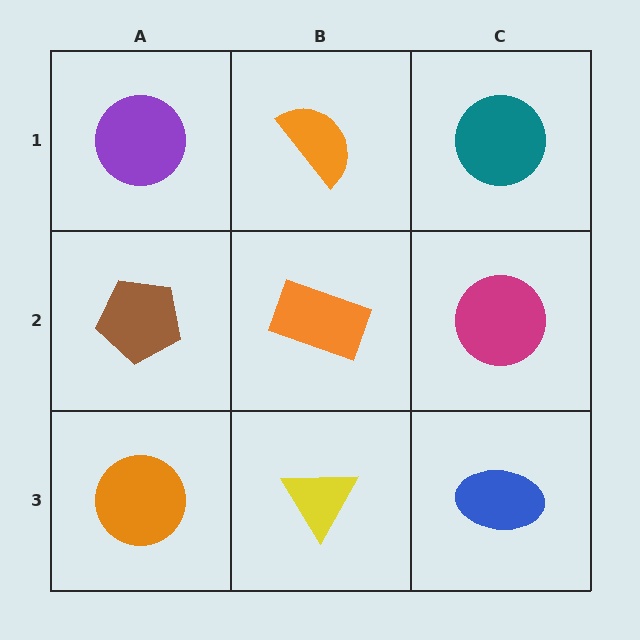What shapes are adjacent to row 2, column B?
An orange semicircle (row 1, column B), a yellow triangle (row 3, column B), a brown pentagon (row 2, column A), a magenta circle (row 2, column C).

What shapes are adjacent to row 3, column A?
A brown pentagon (row 2, column A), a yellow triangle (row 3, column B).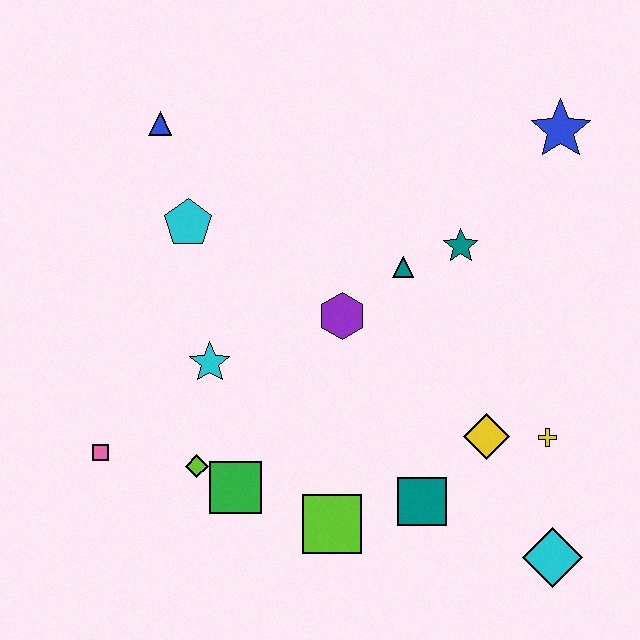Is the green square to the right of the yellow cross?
No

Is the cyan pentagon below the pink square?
No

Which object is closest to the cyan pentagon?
The blue triangle is closest to the cyan pentagon.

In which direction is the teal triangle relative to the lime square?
The teal triangle is above the lime square.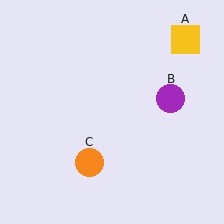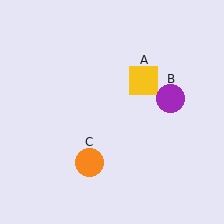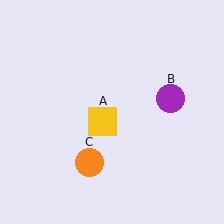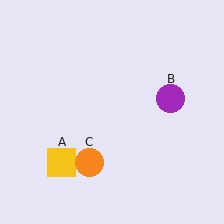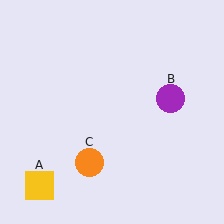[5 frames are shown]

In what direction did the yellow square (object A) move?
The yellow square (object A) moved down and to the left.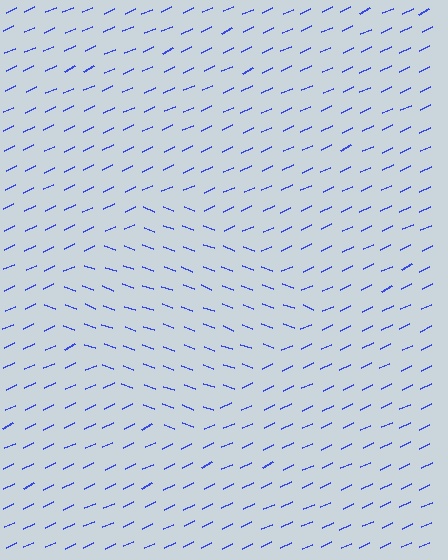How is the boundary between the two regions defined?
The boundary is defined purely by a change in line orientation (approximately 45 degrees difference). All lines are the same color and thickness.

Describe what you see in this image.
The image is filled with small blue line segments. A diamond region in the image has lines oriented differently from the surrounding lines, creating a visible texture boundary.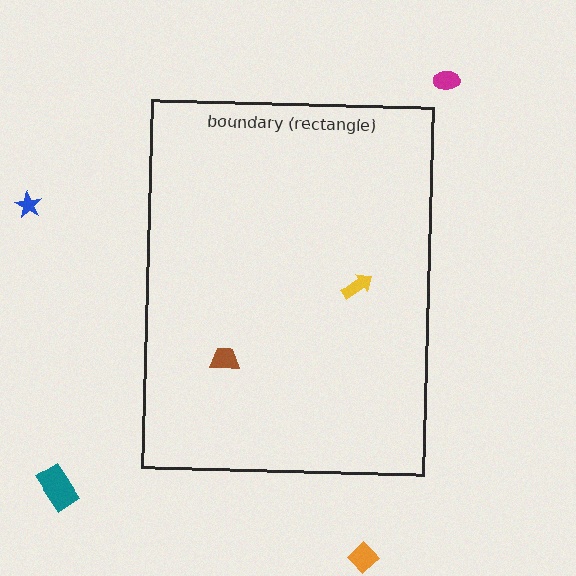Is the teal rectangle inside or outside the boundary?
Outside.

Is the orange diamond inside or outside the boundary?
Outside.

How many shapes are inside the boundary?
2 inside, 4 outside.